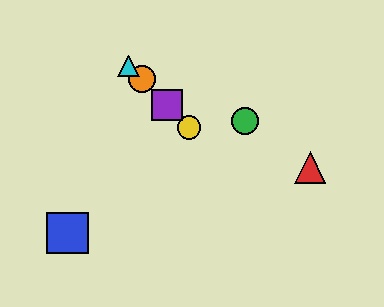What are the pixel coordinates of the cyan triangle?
The cyan triangle is at (128, 66).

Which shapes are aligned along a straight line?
The yellow circle, the purple square, the orange circle, the cyan triangle are aligned along a straight line.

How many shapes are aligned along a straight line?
4 shapes (the yellow circle, the purple square, the orange circle, the cyan triangle) are aligned along a straight line.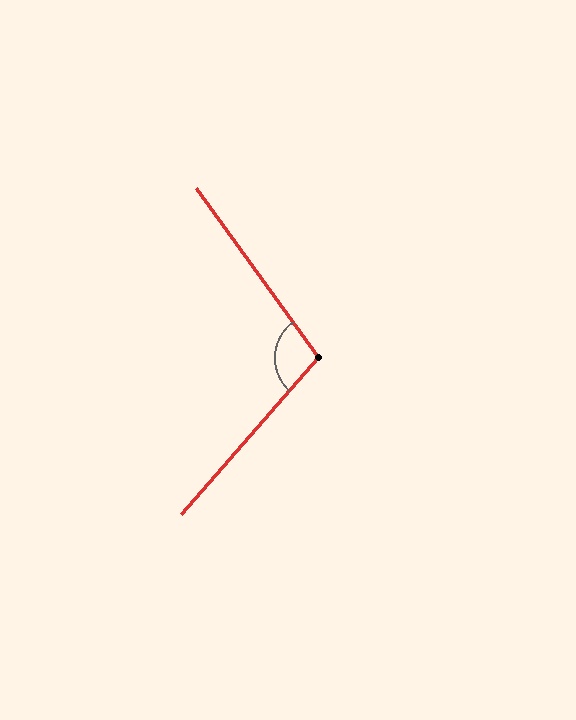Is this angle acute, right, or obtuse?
It is obtuse.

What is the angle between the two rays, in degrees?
Approximately 103 degrees.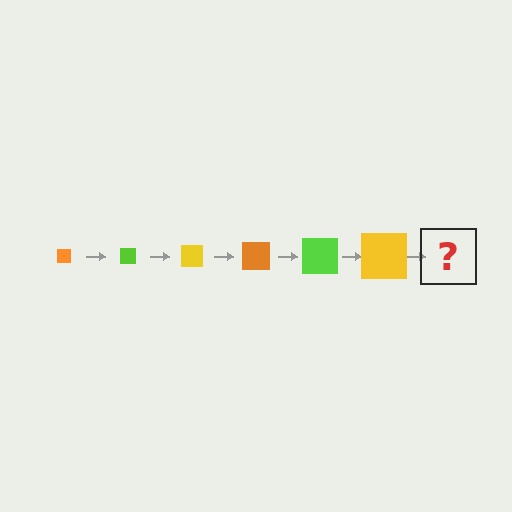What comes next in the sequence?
The next element should be an orange square, larger than the previous one.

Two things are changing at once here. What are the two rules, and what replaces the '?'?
The two rules are that the square grows larger each step and the color cycles through orange, lime, and yellow. The '?' should be an orange square, larger than the previous one.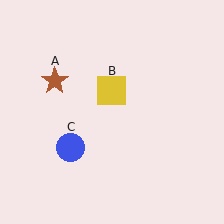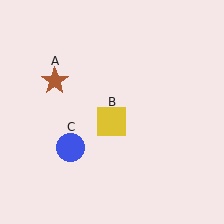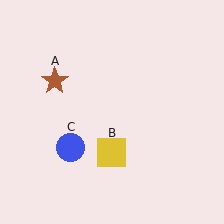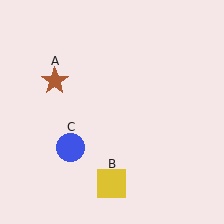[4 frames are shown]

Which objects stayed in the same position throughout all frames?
Brown star (object A) and blue circle (object C) remained stationary.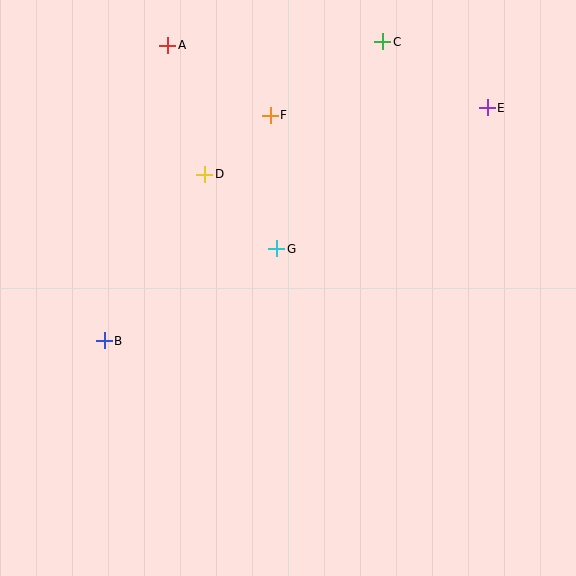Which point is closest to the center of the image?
Point G at (277, 249) is closest to the center.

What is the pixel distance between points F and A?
The distance between F and A is 124 pixels.